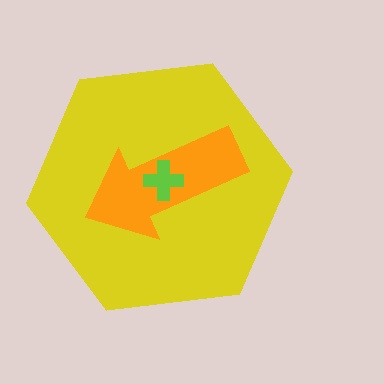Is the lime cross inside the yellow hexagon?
Yes.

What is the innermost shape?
The lime cross.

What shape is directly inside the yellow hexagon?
The orange arrow.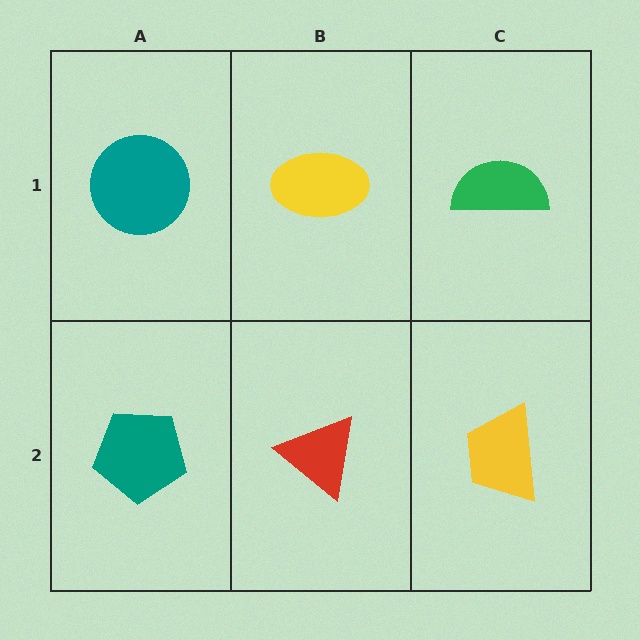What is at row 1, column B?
A yellow ellipse.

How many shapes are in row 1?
3 shapes.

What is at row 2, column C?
A yellow trapezoid.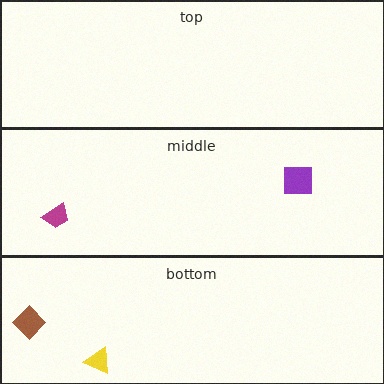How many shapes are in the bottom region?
2.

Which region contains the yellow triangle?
The bottom region.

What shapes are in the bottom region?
The yellow triangle, the brown diamond.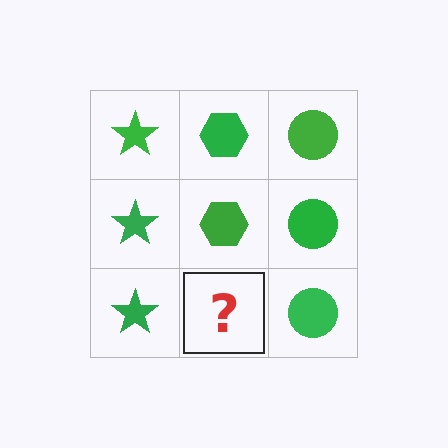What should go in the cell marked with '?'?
The missing cell should contain a green hexagon.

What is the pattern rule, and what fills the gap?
The rule is that each column has a consistent shape. The gap should be filled with a green hexagon.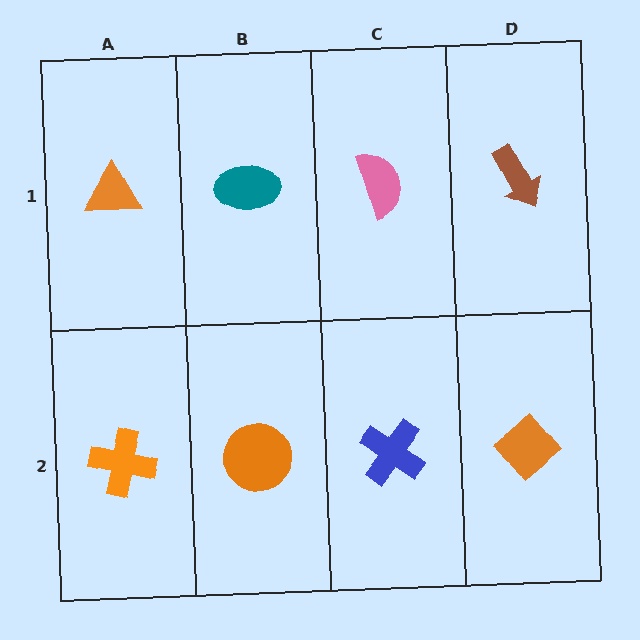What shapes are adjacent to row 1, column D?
An orange diamond (row 2, column D), a pink semicircle (row 1, column C).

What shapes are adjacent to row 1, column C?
A blue cross (row 2, column C), a teal ellipse (row 1, column B), a brown arrow (row 1, column D).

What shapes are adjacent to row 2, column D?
A brown arrow (row 1, column D), a blue cross (row 2, column C).